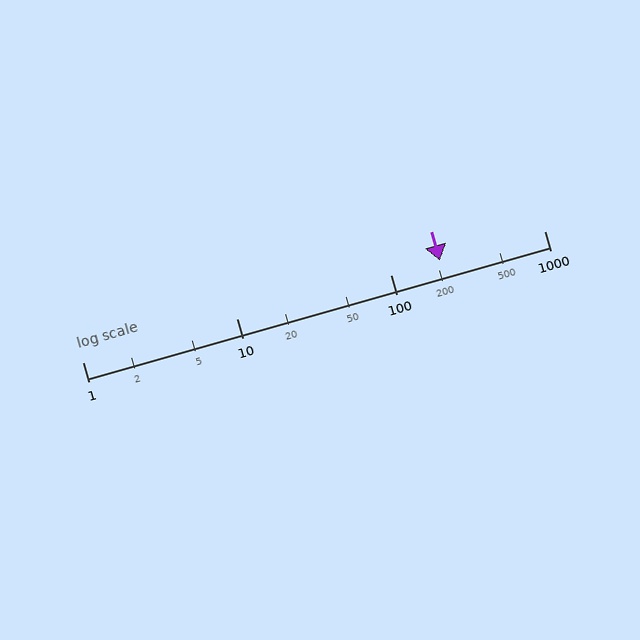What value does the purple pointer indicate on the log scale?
The pointer indicates approximately 210.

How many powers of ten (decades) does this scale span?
The scale spans 3 decades, from 1 to 1000.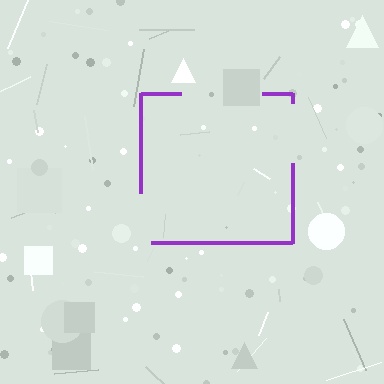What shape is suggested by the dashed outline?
The dashed outline suggests a square.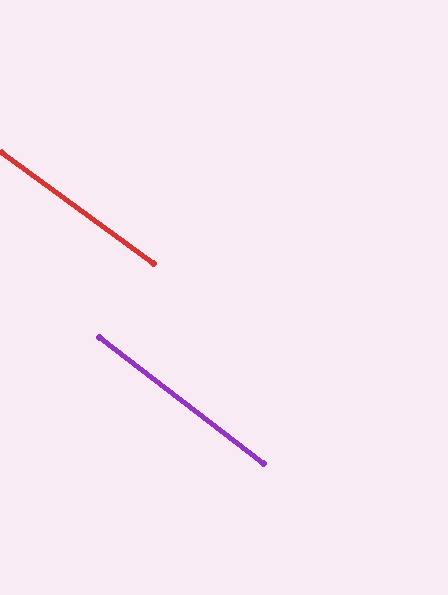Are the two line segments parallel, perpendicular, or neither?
Parallel — their directions differ by only 1.2°.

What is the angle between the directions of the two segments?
Approximately 1 degree.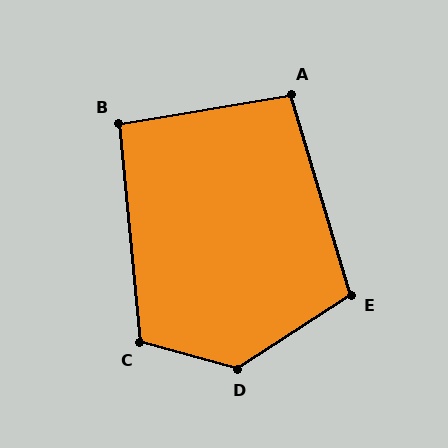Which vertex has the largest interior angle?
D, at approximately 132 degrees.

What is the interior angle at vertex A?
Approximately 97 degrees (obtuse).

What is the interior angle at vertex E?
Approximately 106 degrees (obtuse).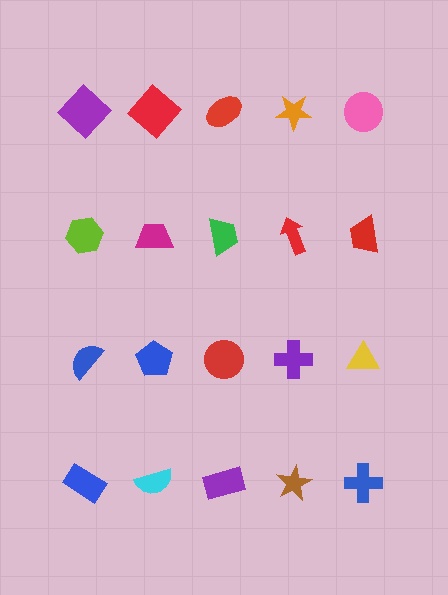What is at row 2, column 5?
A red trapezoid.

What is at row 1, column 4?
An orange star.